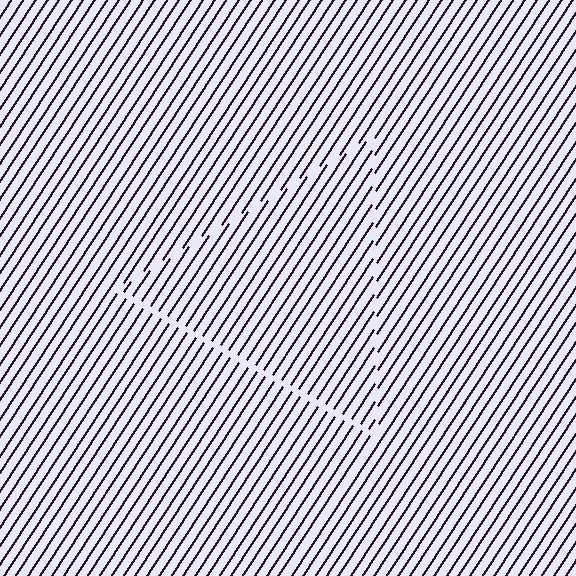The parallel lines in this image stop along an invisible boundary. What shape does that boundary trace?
An illusory triangle. The interior of the shape contains the same grating, shifted by half a period — the contour is defined by the phase discontinuity where line-ends from the inner and outer gratings abut.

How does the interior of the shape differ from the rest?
The interior of the shape contains the same grating, shifted by half a period — the contour is defined by the phase discontinuity where line-ends from the inner and outer gratings abut.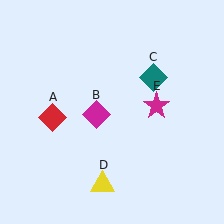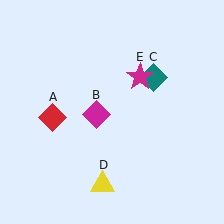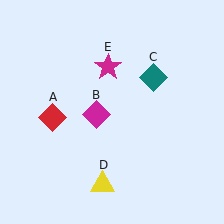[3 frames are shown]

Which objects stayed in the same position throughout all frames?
Red diamond (object A) and magenta diamond (object B) and teal diamond (object C) and yellow triangle (object D) remained stationary.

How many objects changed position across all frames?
1 object changed position: magenta star (object E).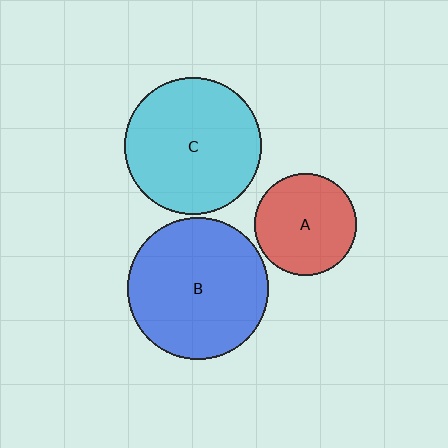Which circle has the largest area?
Circle B (blue).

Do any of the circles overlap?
No, none of the circles overlap.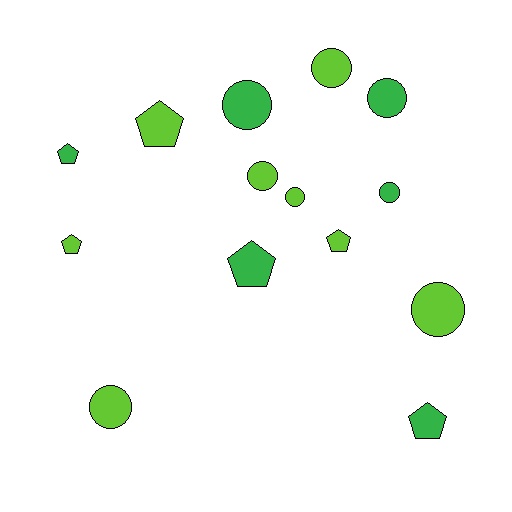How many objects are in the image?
There are 14 objects.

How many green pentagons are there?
There are 3 green pentagons.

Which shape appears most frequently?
Circle, with 8 objects.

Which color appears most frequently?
Lime, with 8 objects.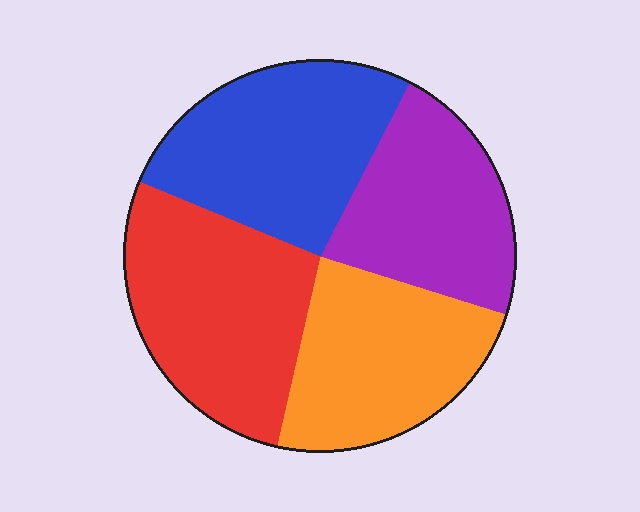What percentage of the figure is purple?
Purple takes up less than a quarter of the figure.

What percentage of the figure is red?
Red covers about 30% of the figure.